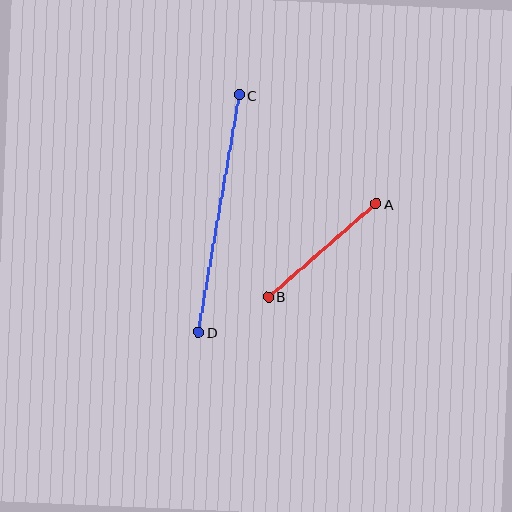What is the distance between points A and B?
The distance is approximately 142 pixels.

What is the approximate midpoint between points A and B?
The midpoint is at approximately (322, 251) pixels.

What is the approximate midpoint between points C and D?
The midpoint is at approximately (219, 213) pixels.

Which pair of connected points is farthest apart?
Points C and D are farthest apart.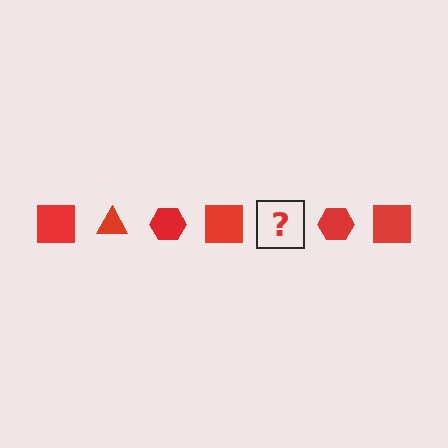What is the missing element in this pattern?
The missing element is a red triangle.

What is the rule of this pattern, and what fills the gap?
The rule is that the pattern cycles through square, triangle, hexagon shapes in red. The gap should be filled with a red triangle.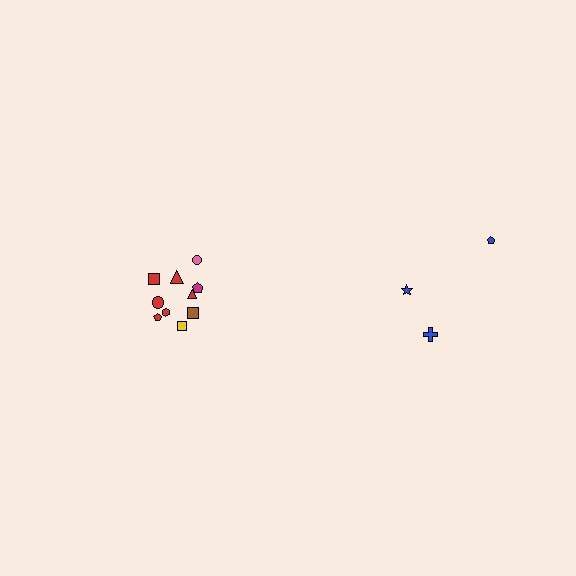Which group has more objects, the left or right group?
The left group.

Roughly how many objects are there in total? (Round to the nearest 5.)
Roughly 15 objects in total.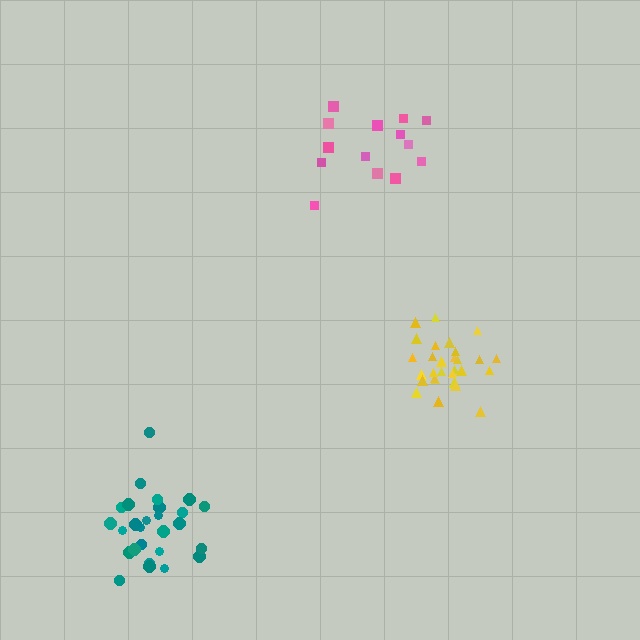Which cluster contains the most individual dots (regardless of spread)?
Yellow (29).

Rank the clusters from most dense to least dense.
yellow, teal, pink.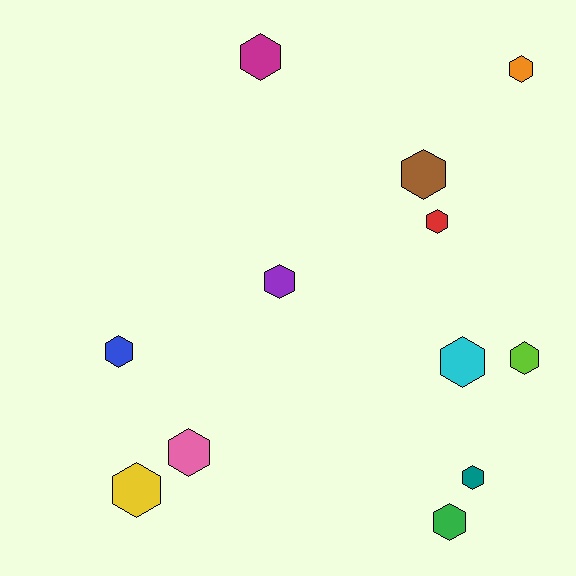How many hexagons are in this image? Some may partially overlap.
There are 12 hexagons.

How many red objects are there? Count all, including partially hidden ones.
There is 1 red object.